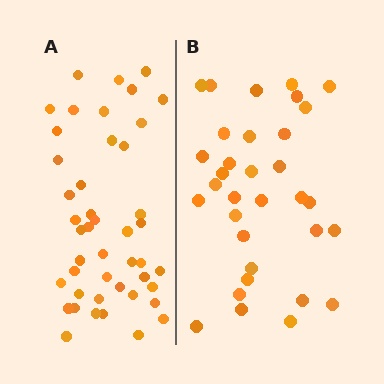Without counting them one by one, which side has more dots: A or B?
Region A (the left region) has more dots.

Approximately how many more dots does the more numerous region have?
Region A has roughly 12 or so more dots than region B.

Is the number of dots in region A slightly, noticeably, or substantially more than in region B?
Region A has noticeably more, but not dramatically so. The ratio is roughly 1.4 to 1.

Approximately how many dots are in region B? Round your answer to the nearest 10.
About 30 dots. (The exact count is 33, which rounds to 30.)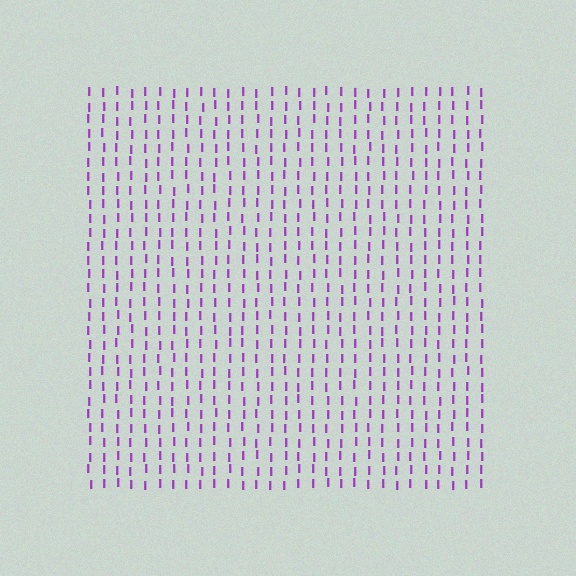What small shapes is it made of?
It is made of small letter I's.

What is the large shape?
The large shape is a square.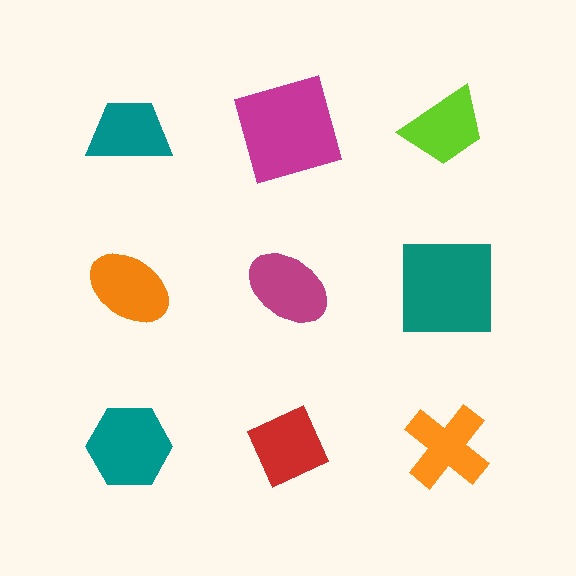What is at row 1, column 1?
A teal trapezoid.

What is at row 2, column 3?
A teal square.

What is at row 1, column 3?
A lime trapezoid.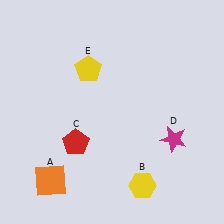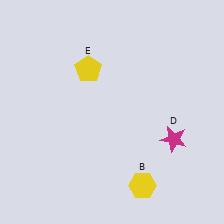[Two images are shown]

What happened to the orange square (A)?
The orange square (A) was removed in Image 2. It was in the bottom-left area of Image 1.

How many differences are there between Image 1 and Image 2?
There are 2 differences between the two images.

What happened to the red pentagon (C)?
The red pentagon (C) was removed in Image 2. It was in the bottom-left area of Image 1.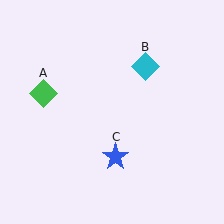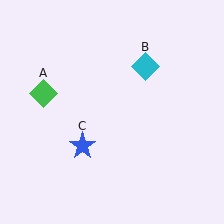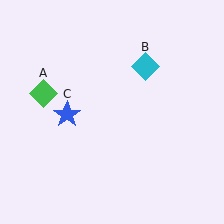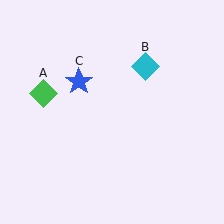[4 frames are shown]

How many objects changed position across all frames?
1 object changed position: blue star (object C).